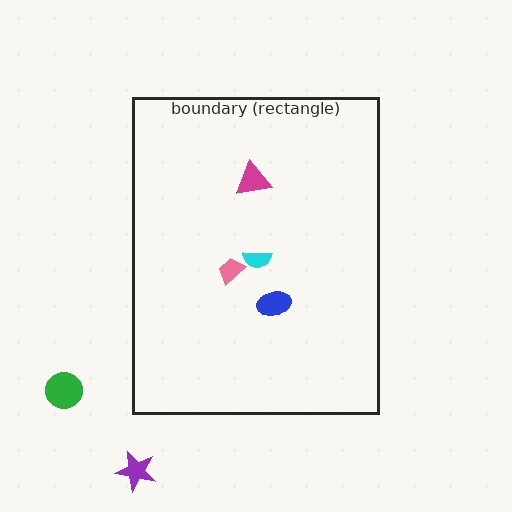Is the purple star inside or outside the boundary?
Outside.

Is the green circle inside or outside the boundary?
Outside.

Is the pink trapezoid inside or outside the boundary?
Inside.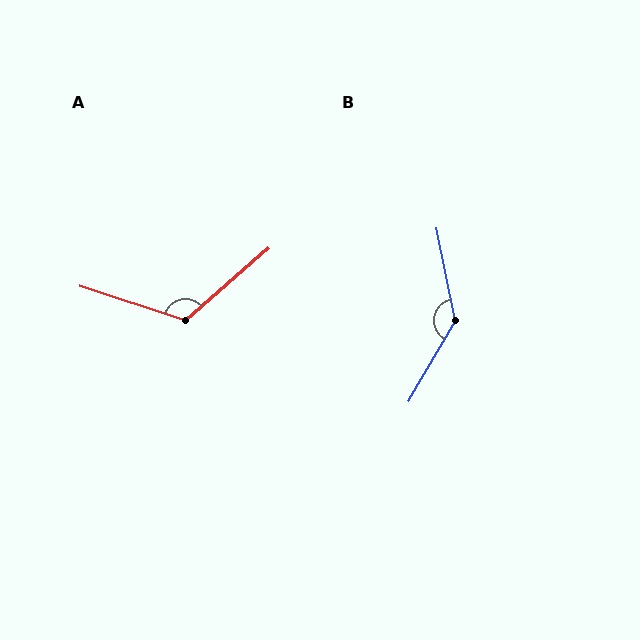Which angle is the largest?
B, at approximately 139 degrees.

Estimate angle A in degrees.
Approximately 121 degrees.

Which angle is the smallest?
A, at approximately 121 degrees.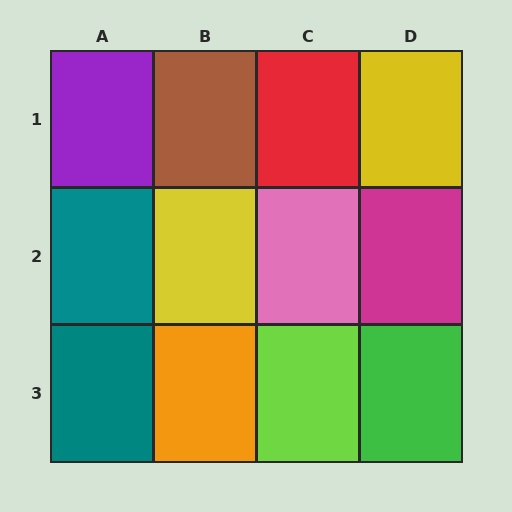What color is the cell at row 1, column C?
Red.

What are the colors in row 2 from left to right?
Teal, yellow, pink, magenta.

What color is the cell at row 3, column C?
Lime.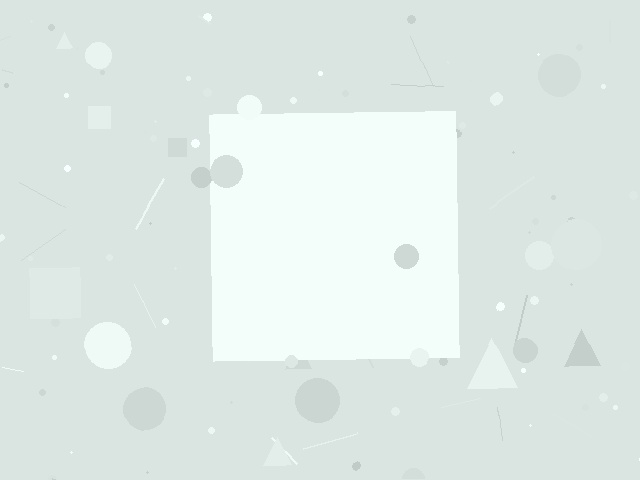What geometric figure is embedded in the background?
A square is embedded in the background.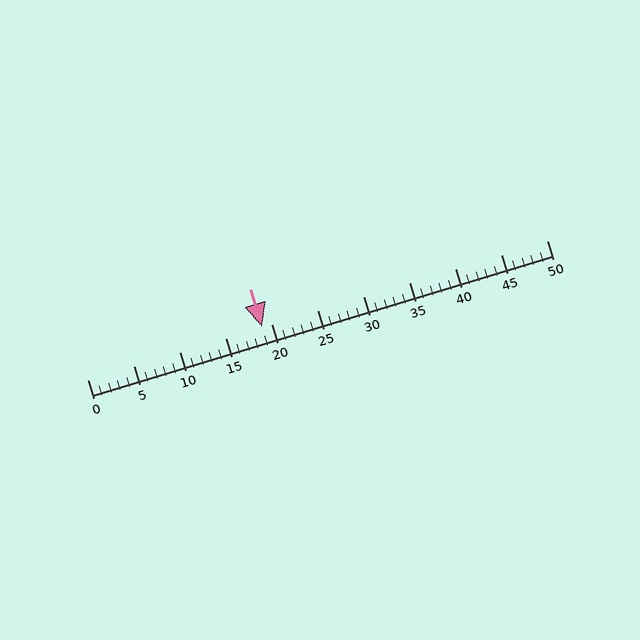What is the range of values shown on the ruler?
The ruler shows values from 0 to 50.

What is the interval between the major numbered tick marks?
The major tick marks are spaced 5 units apart.